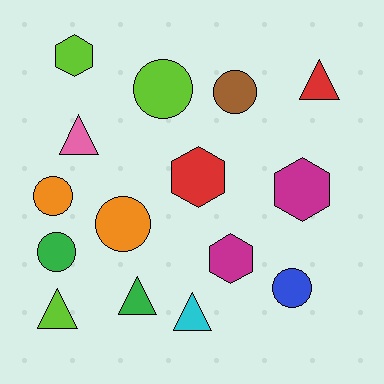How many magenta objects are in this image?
There are 2 magenta objects.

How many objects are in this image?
There are 15 objects.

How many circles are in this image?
There are 6 circles.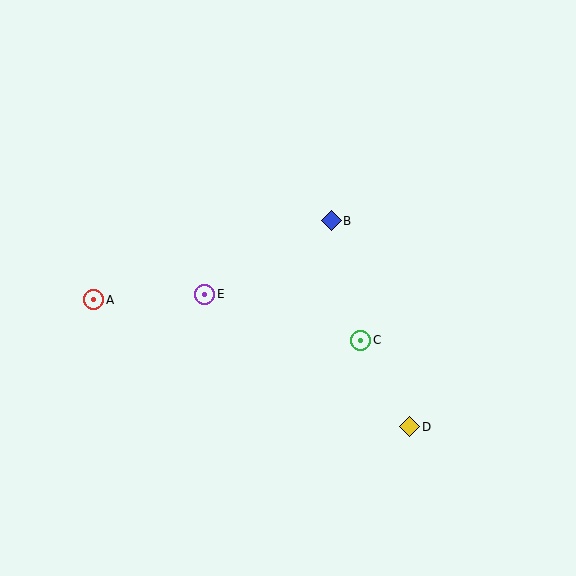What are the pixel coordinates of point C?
Point C is at (361, 340).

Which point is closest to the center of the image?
Point B at (331, 221) is closest to the center.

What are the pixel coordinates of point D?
Point D is at (410, 427).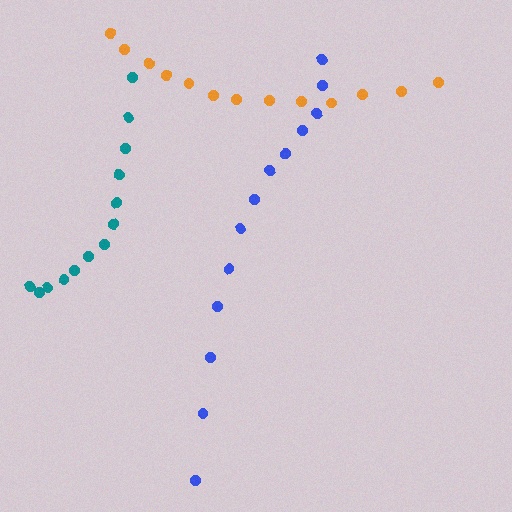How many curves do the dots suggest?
There are 3 distinct paths.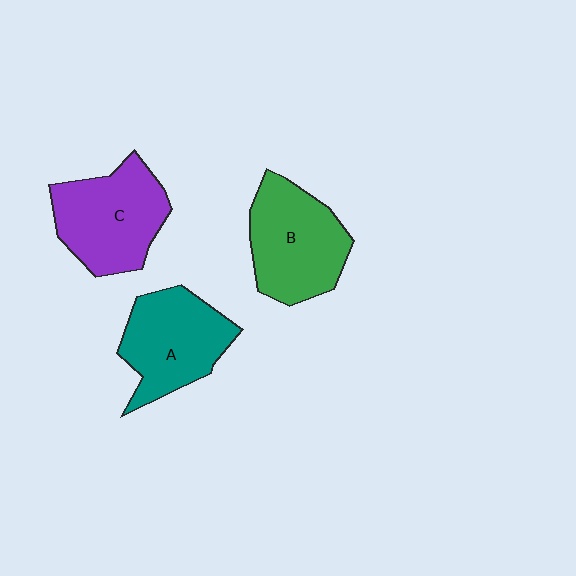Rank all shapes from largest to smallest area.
From largest to smallest: C (purple), B (green), A (teal).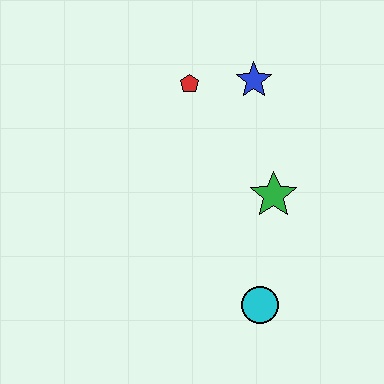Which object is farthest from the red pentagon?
The cyan circle is farthest from the red pentagon.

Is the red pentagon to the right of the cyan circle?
No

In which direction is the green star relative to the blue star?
The green star is below the blue star.